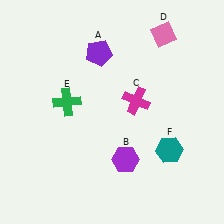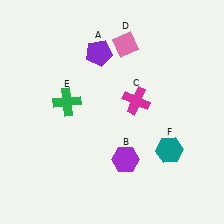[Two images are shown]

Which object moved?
The pink diamond (D) moved left.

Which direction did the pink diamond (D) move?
The pink diamond (D) moved left.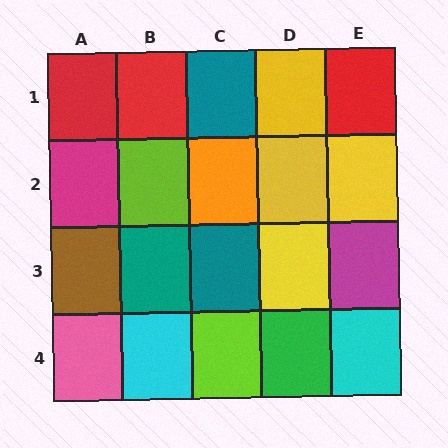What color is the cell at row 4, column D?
Green.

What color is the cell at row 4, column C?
Lime.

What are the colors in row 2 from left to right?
Magenta, lime, orange, yellow, yellow.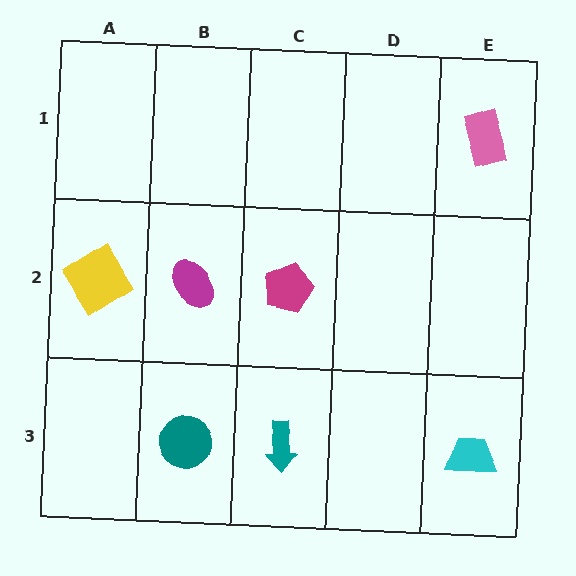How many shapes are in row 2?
3 shapes.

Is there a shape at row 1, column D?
No, that cell is empty.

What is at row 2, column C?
A magenta pentagon.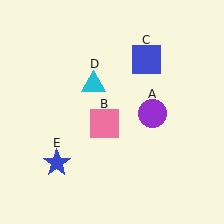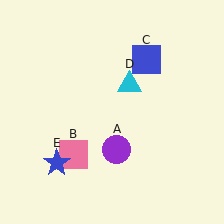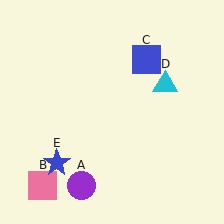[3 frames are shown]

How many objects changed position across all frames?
3 objects changed position: purple circle (object A), pink square (object B), cyan triangle (object D).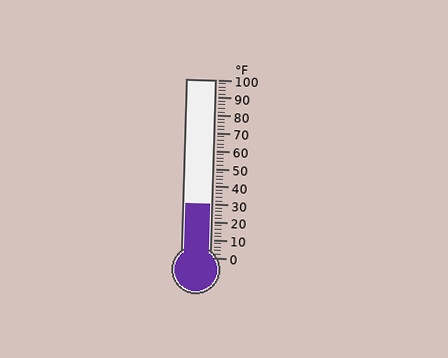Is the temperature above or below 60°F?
The temperature is below 60°F.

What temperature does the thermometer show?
The thermometer shows approximately 30°F.